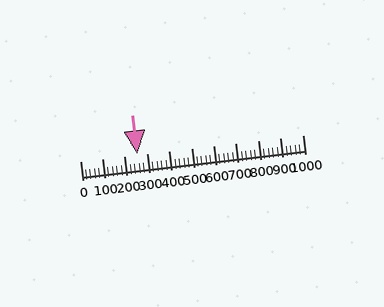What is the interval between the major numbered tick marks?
The major tick marks are spaced 100 units apart.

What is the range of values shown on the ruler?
The ruler shows values from 0 to 1000.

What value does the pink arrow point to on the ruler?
The pink arrow points to approximately 258.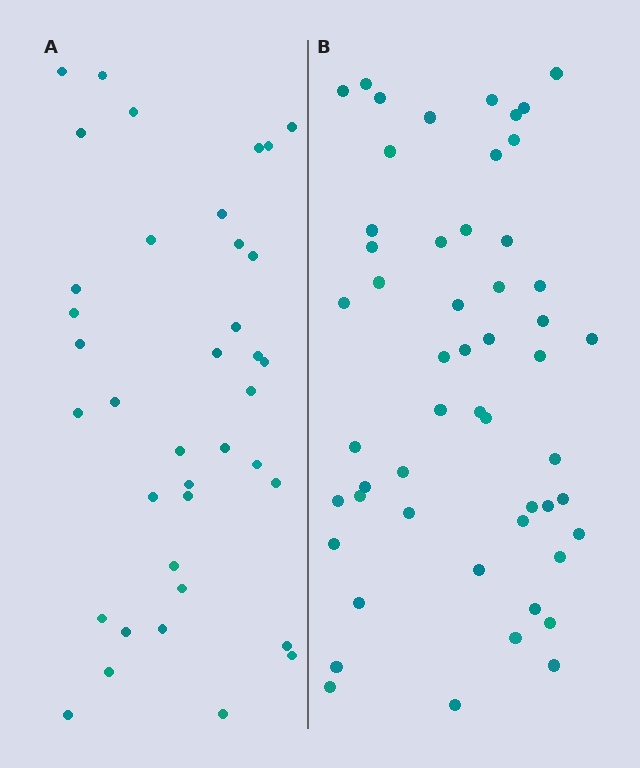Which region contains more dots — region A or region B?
Region B (the right region) has more dots.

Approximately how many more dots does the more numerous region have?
Region B has approximately 15 more dots than region A.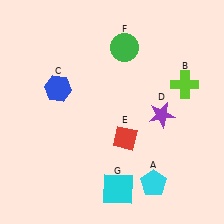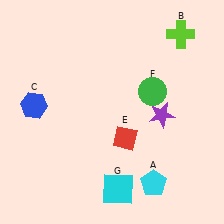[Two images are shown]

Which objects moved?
The objects that moved are: the lime cross (B), the blue hexagon (C), the green circle (F).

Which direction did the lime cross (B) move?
The lime cross (B) moved up.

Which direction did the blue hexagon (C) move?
The blue hexagon (C) moved left.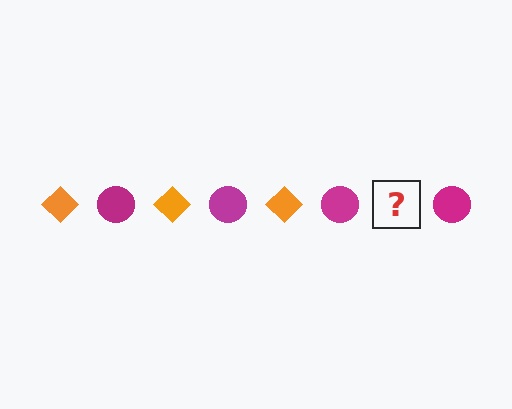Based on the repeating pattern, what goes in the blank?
The blank should be an orange diamond.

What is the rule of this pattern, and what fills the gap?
The rule is that the pattern alternates between orange diamond and magenta circle. The gap should be filled with an orange diamond.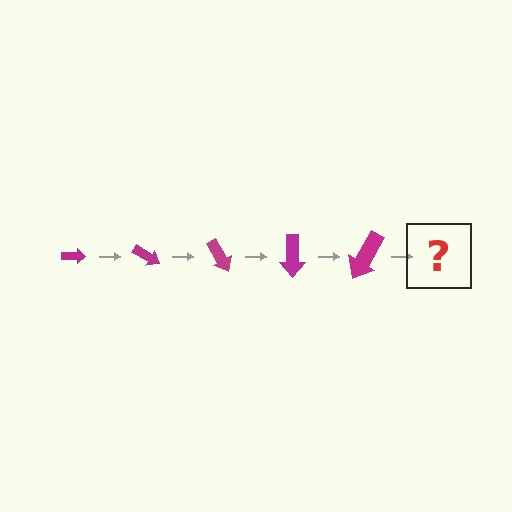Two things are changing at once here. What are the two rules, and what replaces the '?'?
The two rules are that the arrow grows larger each step and it rotates 30 degrees each step. The '?' should be an arrow, larger than the previous one and rotated 150 degrees from the start.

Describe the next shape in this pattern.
It should be an arrow, larger than the previous one and rotated 150 degrees from the start.